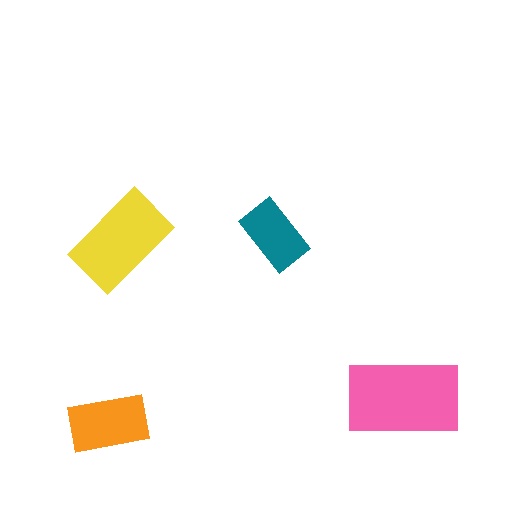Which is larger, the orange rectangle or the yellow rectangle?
The yellow one.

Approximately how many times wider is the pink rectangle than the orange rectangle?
About 1.5 times wider.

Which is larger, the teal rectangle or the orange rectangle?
The orange one.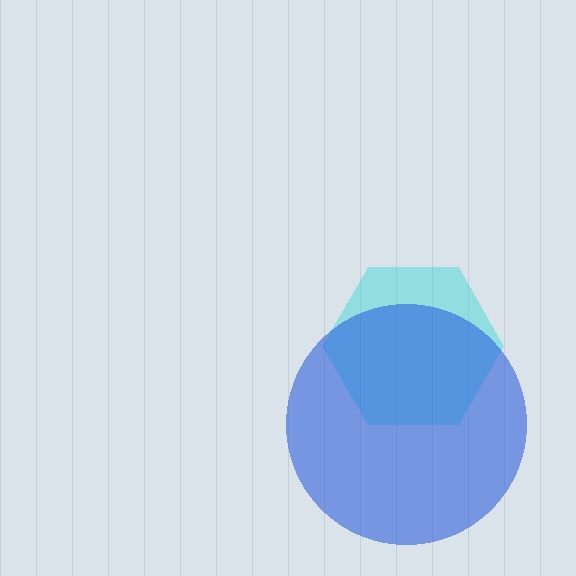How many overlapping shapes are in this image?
There are 2 overlapping shapes in the image.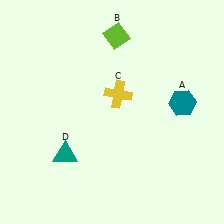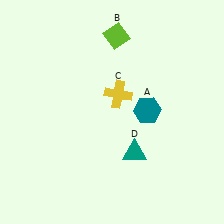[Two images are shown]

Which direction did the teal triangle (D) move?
The teal triangle (D) moved right.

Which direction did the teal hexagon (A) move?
The teal hexagon (A) moved left.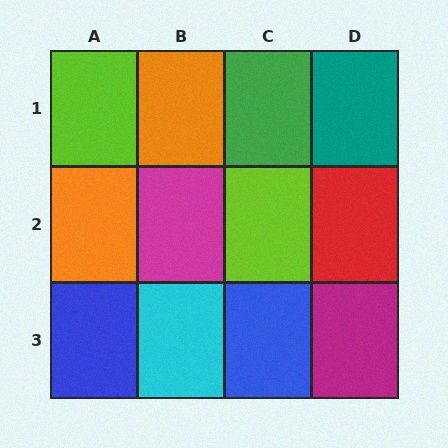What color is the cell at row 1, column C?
Green.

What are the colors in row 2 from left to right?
Orange, magenta, lime, red.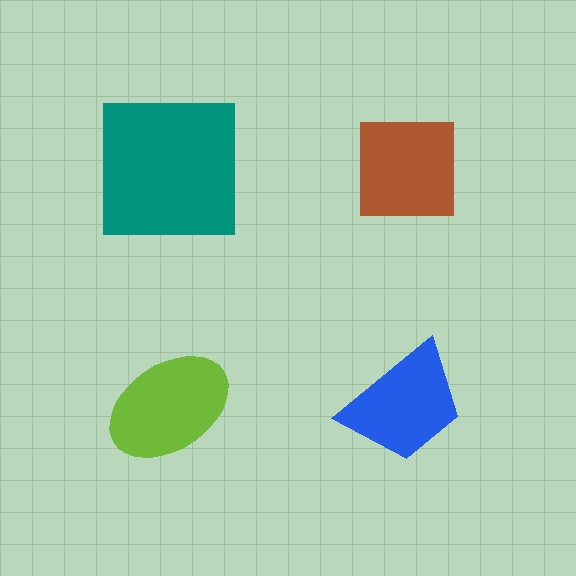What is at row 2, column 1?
A lime ellipse.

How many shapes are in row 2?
2 shapes.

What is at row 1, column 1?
A teal square.